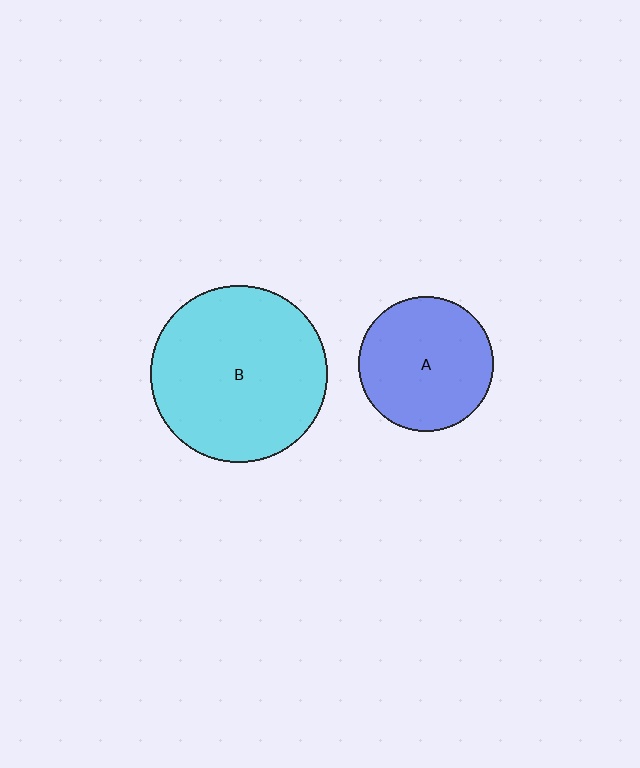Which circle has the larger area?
Circle B (cyan).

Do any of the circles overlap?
No, none of the circles overlap.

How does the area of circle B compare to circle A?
Approximately 1.7 times.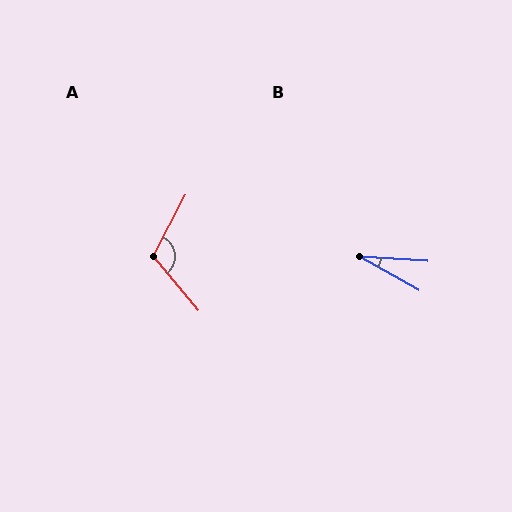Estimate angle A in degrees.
Approximately 113 degrees.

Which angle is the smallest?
B, at approximately 26 degrees.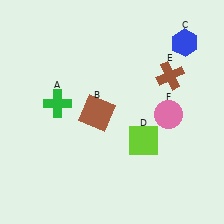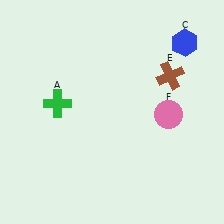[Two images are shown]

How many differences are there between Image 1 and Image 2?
There are 2 differences between the two images.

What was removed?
The brown square (B), the lime square (D) were removed in Image 2.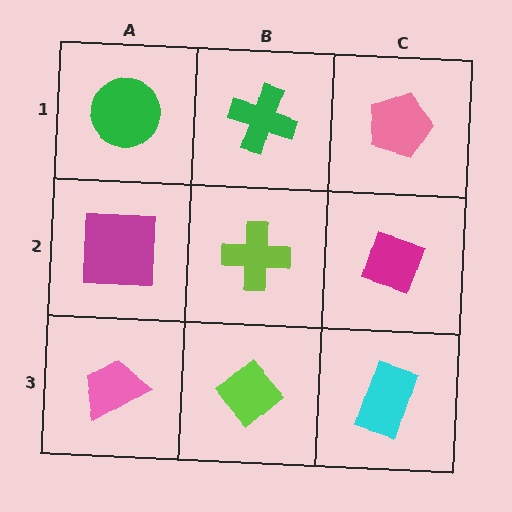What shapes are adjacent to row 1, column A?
A magenta square (row 2, column A), a green cross (row 1, column B).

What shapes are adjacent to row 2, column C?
A pink pentagon (row 1, column C), a cyan rectangle (row 3, column C), a lime cross (row 2, column B).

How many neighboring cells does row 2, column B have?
4.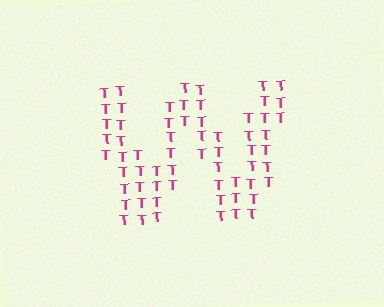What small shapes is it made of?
It is made of small letter T's.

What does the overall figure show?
The overall figure shows the letter W.